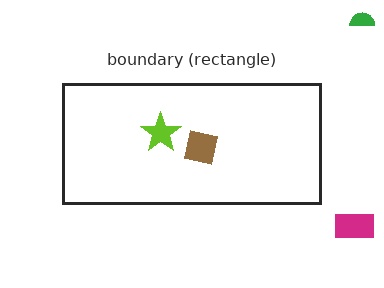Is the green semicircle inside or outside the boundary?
Outside.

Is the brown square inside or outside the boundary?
Inside.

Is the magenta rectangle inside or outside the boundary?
Outside.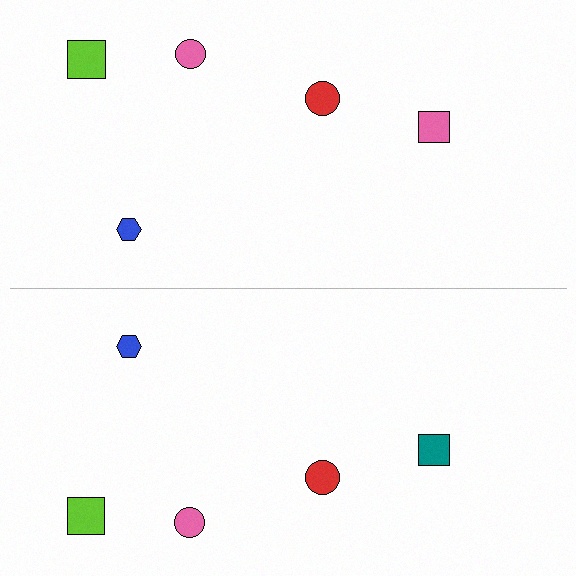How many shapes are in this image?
There are 10 shapes in this image.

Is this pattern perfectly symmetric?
No, the pattern is not perfectly symmetric. The teal square on the bottom side breaks the symmetry — its mirror counterpart is pink.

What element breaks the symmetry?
The teal square on the bottom side breaks the symmetry — its mirror counterpart is pink.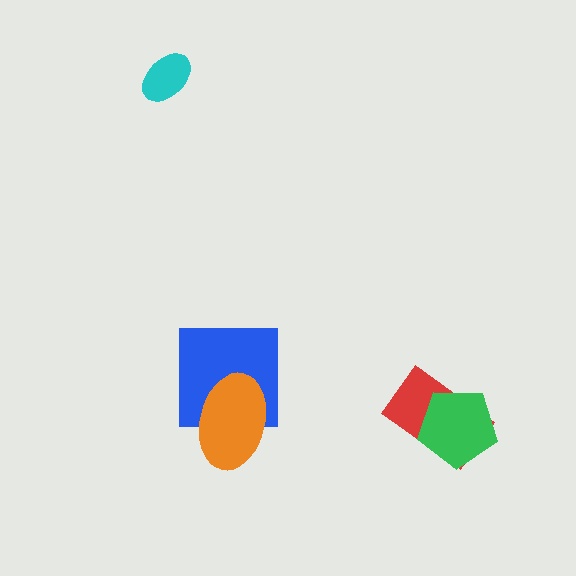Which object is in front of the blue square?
The orange ellipse is in front of the blue square.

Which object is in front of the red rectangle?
The green pentagon is in front of the red rectangle.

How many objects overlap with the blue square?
1 object overlaps with the blue square.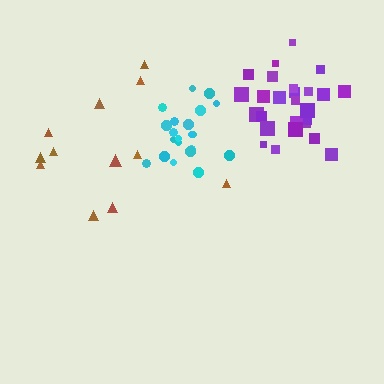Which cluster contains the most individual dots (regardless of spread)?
Purple (26).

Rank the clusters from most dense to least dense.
cyan, purple, brown.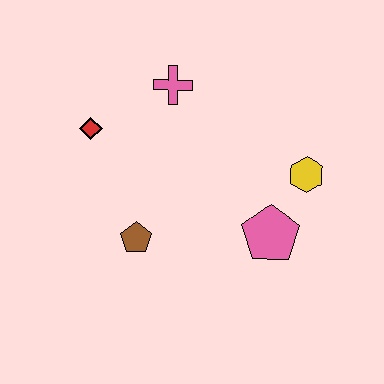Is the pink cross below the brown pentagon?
No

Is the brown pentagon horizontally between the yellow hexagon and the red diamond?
Yes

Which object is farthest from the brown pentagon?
The yellow hexagon is farthest from the brown pentagon.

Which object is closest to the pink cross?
The red diamond is closest to the pink cross.